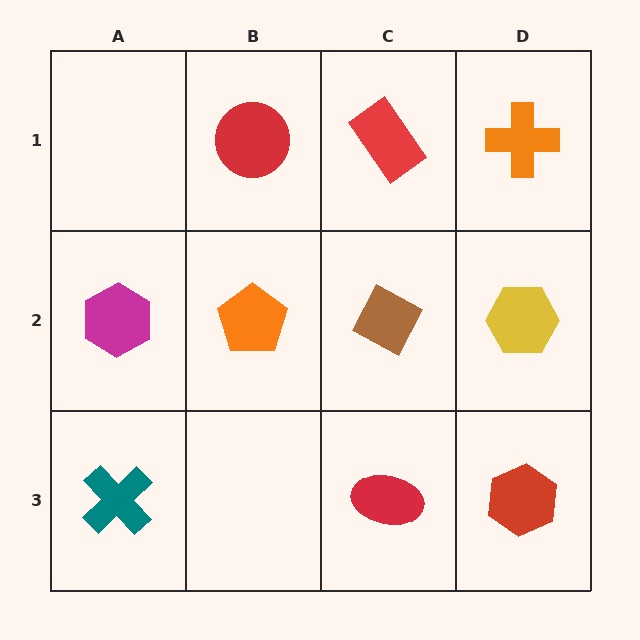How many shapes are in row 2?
4 shapes.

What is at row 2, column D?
A yellow hexagon.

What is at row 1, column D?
An orange cross.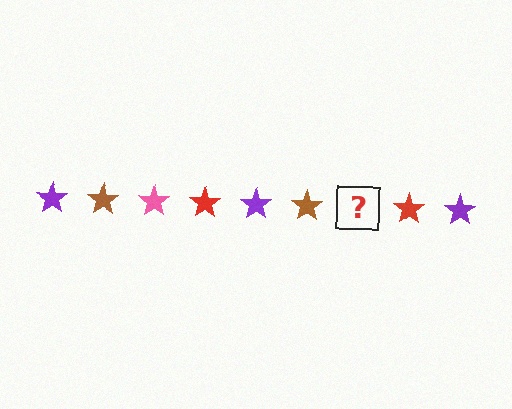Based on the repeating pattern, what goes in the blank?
The blank should be a pink star.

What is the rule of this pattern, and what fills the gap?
The rule is that the pattern cycles through purple, brown, pink, red stars. The gap should be filled with a pink star.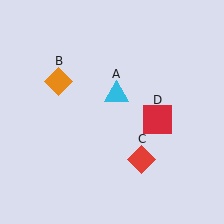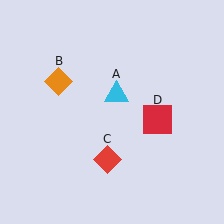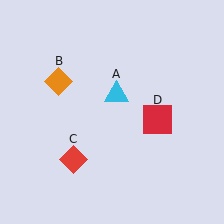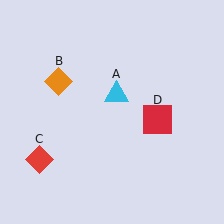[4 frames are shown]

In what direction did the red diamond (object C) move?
The red diamond (object C) moved left.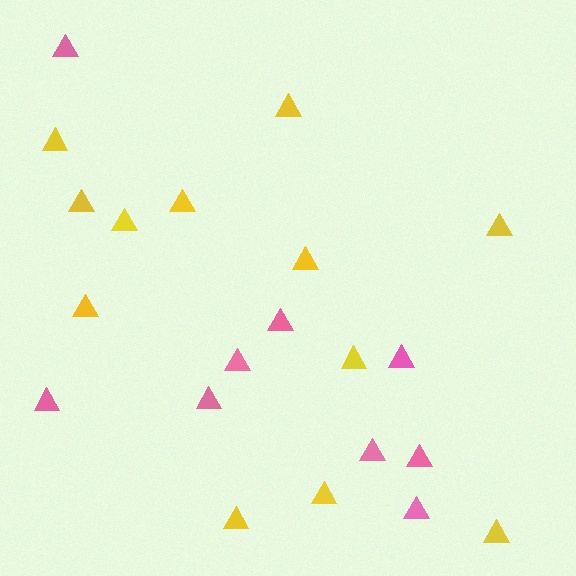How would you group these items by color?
There are 2 groups: one group of yellow triangles (12) and one group of pink triangles (9).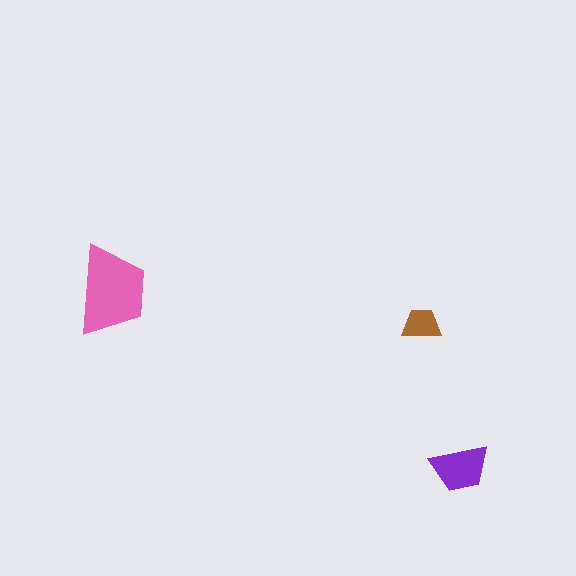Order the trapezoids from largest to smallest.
the pink one, the purple one, the brown one.